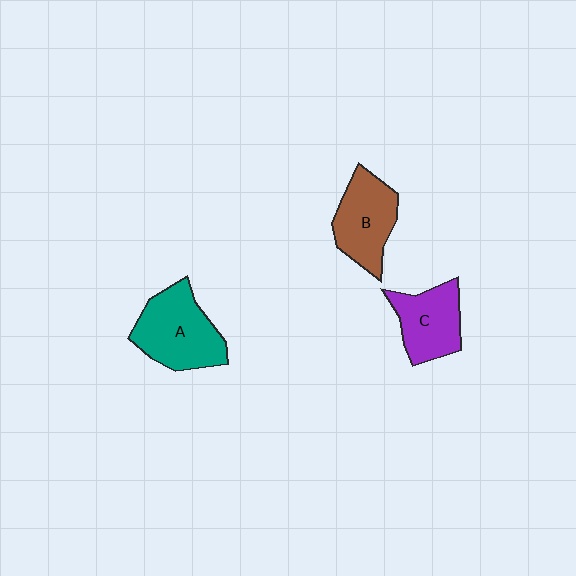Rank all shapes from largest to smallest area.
From largest to smallest: A (teal), B (brown), C (purple).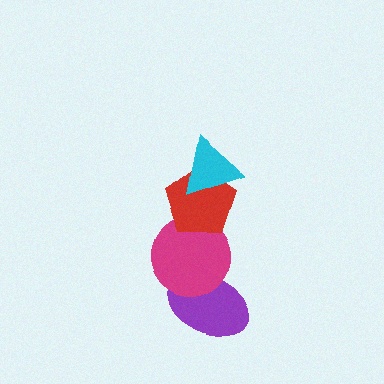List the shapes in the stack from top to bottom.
From top to bottom: the cyan triangle, the red pentagon, the magenta circle, the purple ellipse.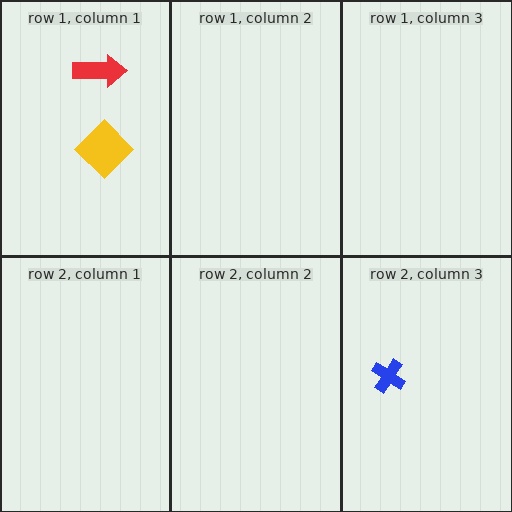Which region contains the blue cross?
The row 2, column 3 region.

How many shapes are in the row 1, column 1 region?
2.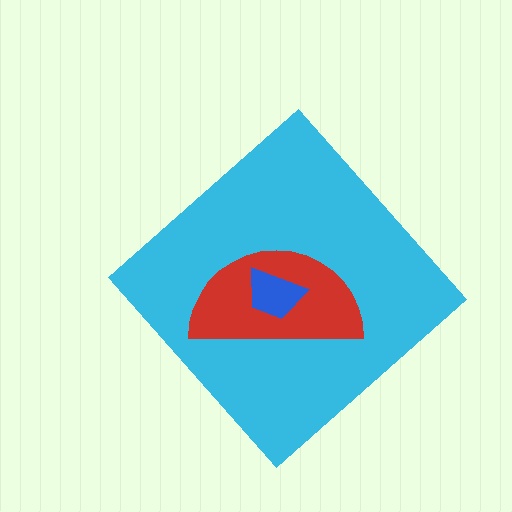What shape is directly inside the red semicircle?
The blue trapezoid.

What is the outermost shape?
The cyan diamond.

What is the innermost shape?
The blue trapezoid.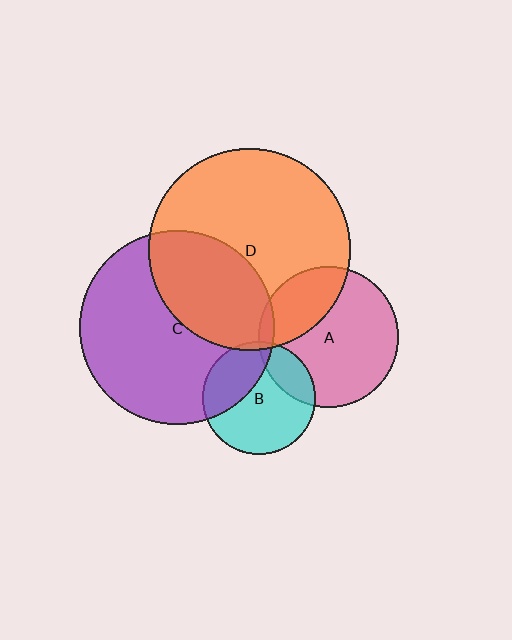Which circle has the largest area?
Circle D (orange).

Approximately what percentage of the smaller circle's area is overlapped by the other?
Approximately 30%.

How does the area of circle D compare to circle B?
Approximately 3.2 times.